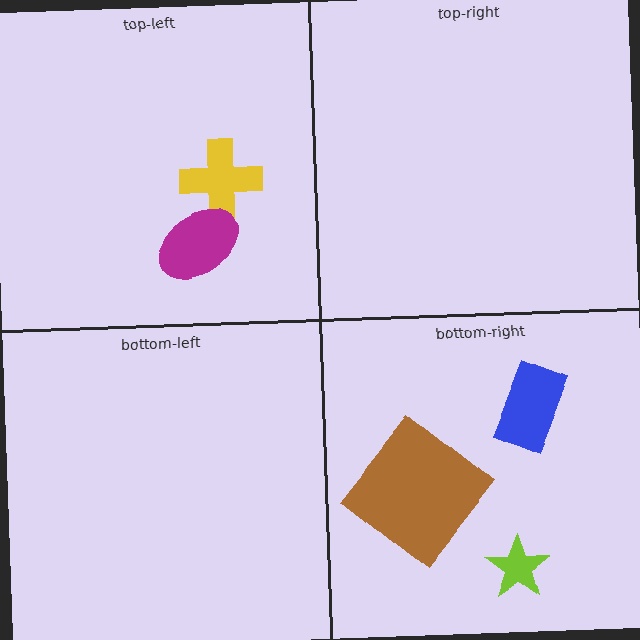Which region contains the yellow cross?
The top-left region.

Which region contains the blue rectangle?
The bottom-right region.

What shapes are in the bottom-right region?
The blue rectangle, the lime star, the brown diamond.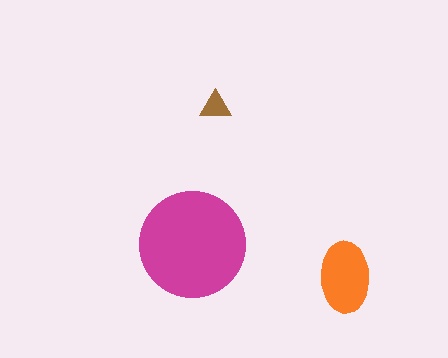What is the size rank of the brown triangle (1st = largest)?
3rd.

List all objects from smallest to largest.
The brown triangle, the orange ellipse, the magenta circle.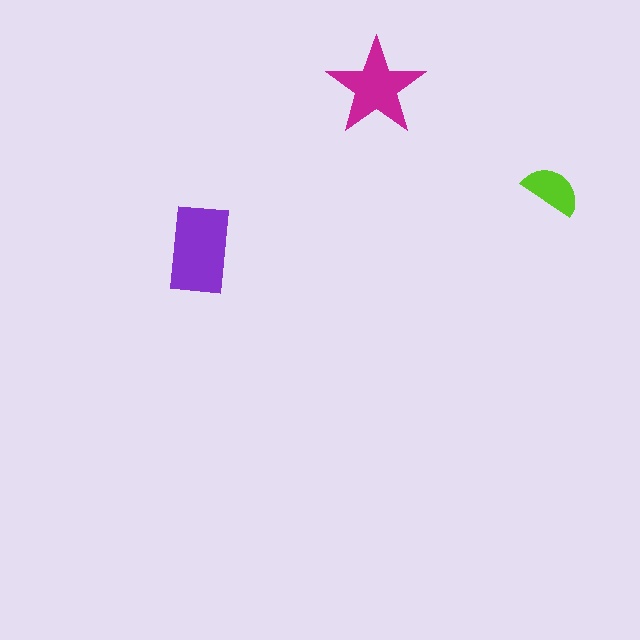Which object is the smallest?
The lime semicircle.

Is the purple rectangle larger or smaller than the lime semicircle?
Larger.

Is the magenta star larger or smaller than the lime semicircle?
Larger.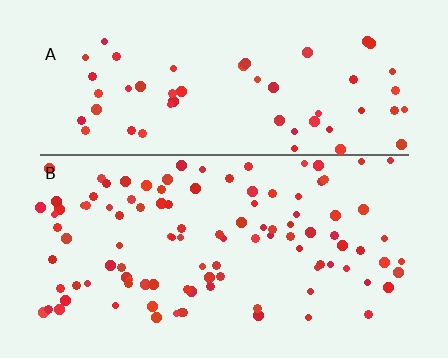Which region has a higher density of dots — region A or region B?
B (the bottom).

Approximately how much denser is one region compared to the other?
Approximately 1.9× — region B over region A.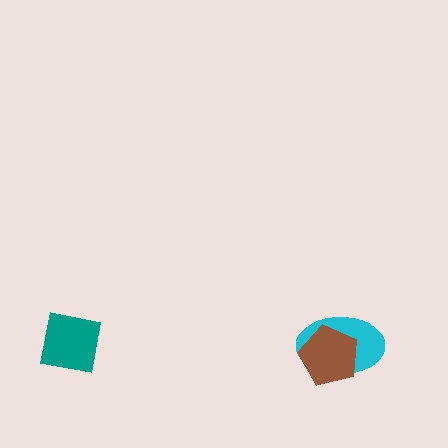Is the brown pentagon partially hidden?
No, no other shape covers it.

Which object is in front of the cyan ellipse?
The brown pentagon is in front of the cyan ellipse.